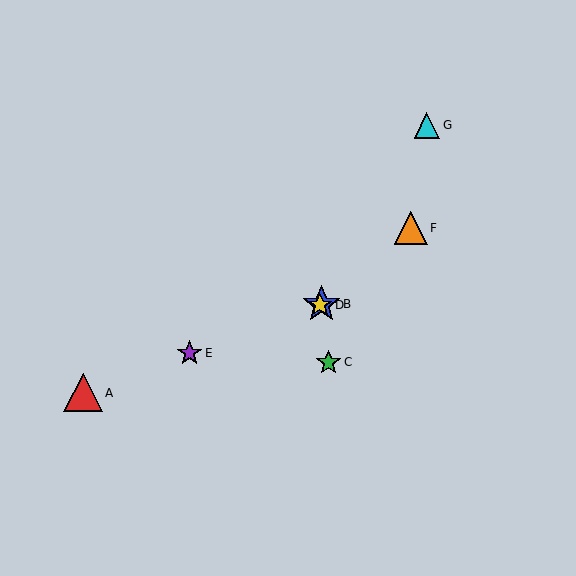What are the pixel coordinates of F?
Object F is at (411, 228).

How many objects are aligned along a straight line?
4 objects (A, B, D, E) are aligned along a straight line.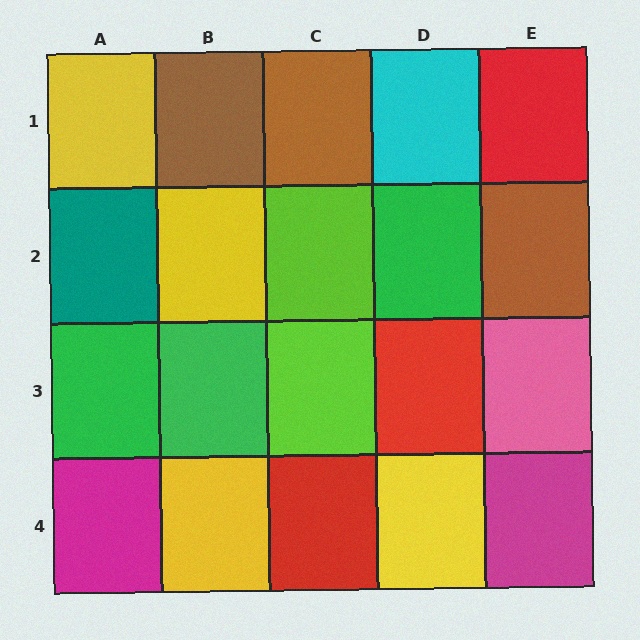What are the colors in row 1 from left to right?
Yellow, brown, brown, cyan, red.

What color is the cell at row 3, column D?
Red.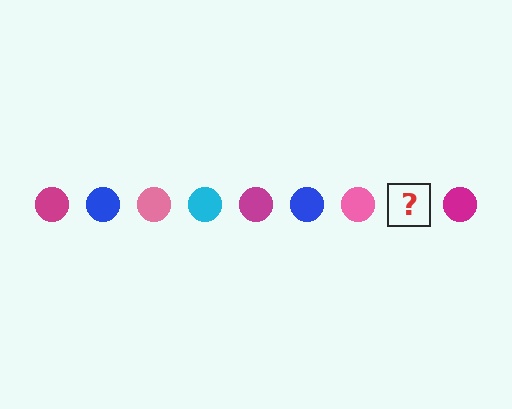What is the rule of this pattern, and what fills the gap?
The rule is that the pattern cycles through magenta, blue, pink, cyan circles. The gap should be filled with a cyan circle.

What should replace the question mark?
The question mark should be replaced with a cyan circle.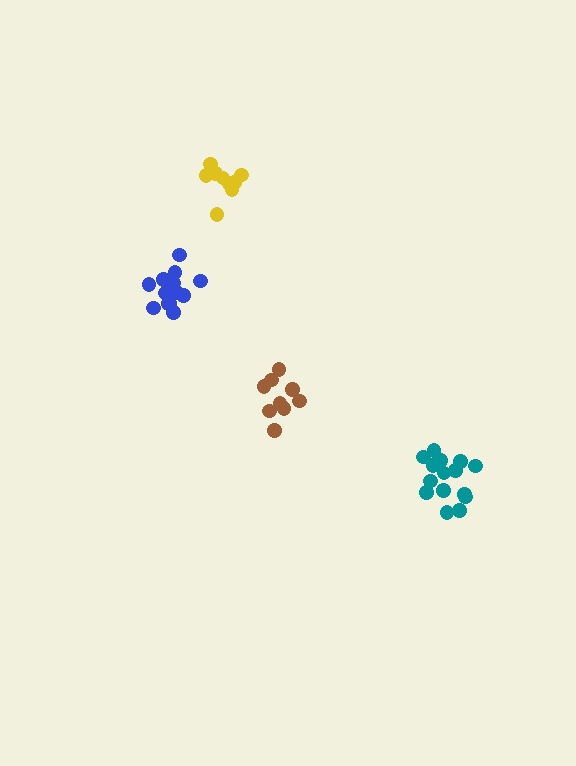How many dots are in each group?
Group 1: 9 dots, Group 2: 13 dots, Group 3: 15 dots, Group 4: 9 dots (46 total).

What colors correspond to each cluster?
The clusters are colored: yellow, blue, teal, brown.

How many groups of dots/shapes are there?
There are 4 groups.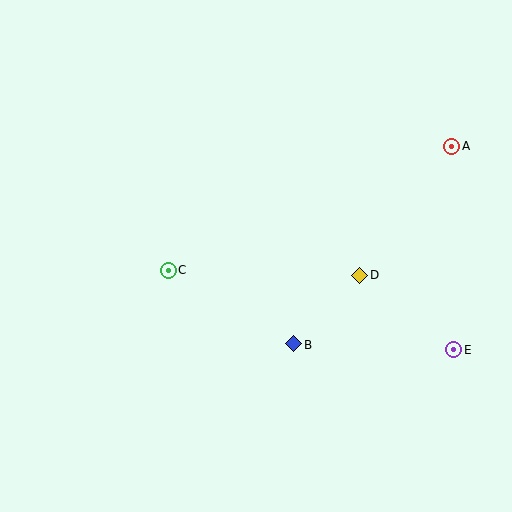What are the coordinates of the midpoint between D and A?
The midpoint between D and A is at (406, 211).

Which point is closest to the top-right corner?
Point A is closest to the top-right corner.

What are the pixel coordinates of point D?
Point D is at (359, 276).